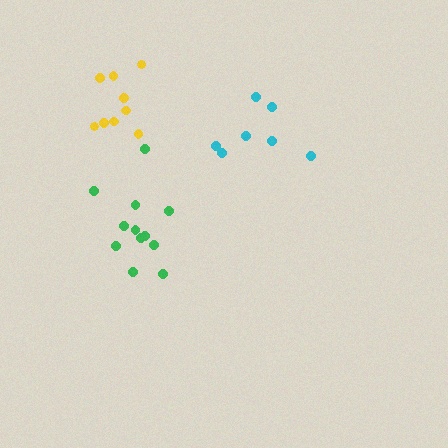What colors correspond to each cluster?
The clusters are colored: cyan, green, yellow.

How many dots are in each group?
Group 1: 7 dots, Group 2: 12 dots, Group 3: 9 dots (28 total).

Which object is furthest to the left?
The yellow cluster is leftmost.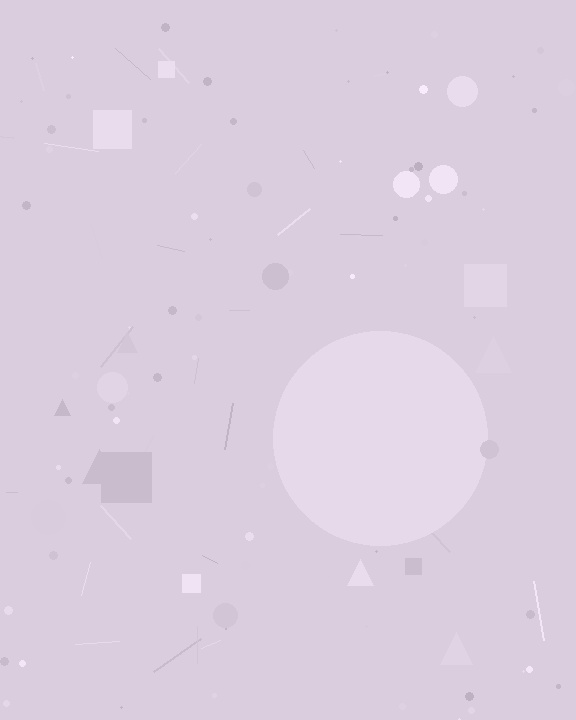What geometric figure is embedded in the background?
A circle is embedded in the background.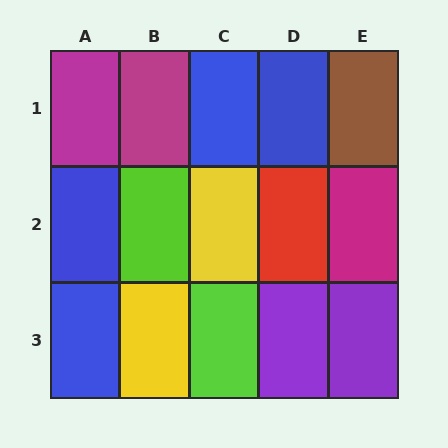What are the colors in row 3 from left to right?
Blue, yellow, lime, purple, purple.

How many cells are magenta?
3 cells are magenta.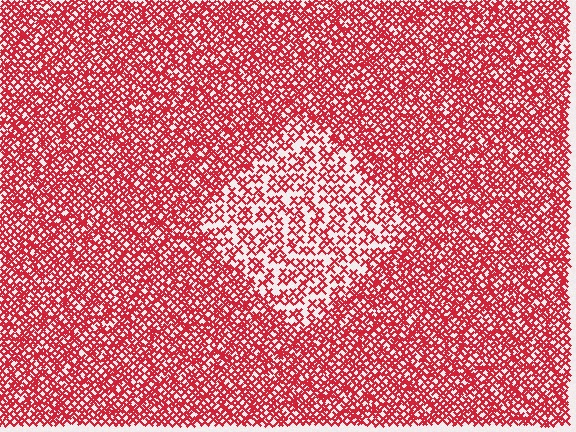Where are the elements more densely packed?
The elements are more densely packed outside the diamond boundary.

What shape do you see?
I see a diamond.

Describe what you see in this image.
The image contains small red elements arranged at two different densities. A diamond-shaped region is visible where the elements are less densely packed than the surrounding area.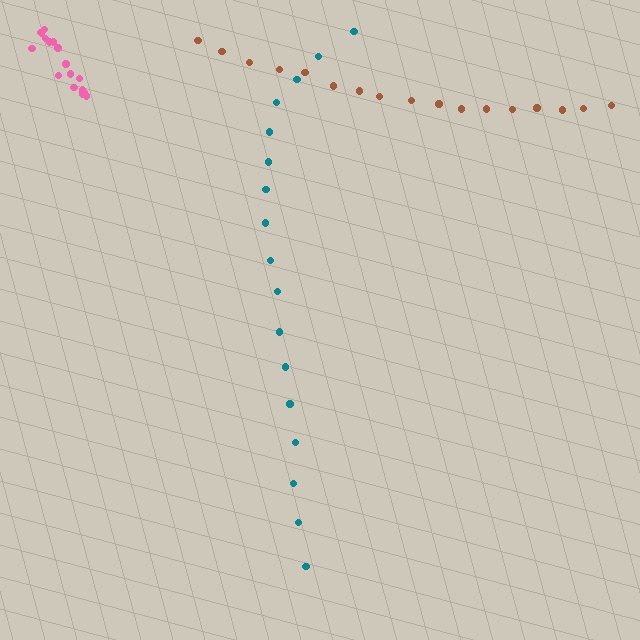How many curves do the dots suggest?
There are 3 distinct paths.